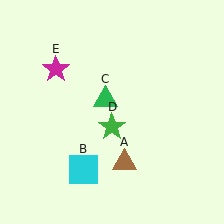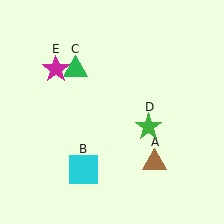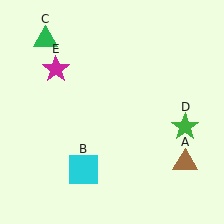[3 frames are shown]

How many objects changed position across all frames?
3 objects changed position: brown triangle (object A), green triangle (object C), green star (object D).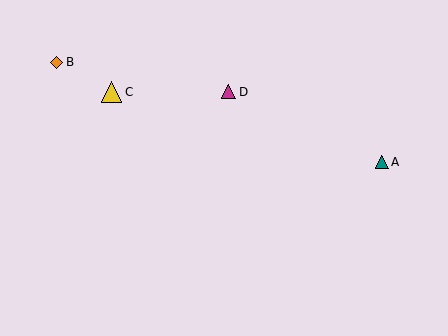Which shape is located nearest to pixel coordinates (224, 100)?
The magenta triangle (labeled D) at (229, 92) is nearest to that location.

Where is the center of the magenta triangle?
The center of the magenta triangle is at (229, 92).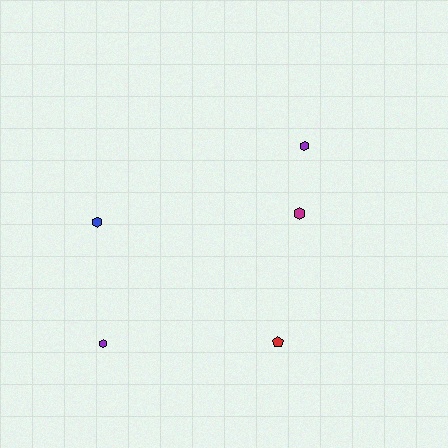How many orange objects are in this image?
There are no orange objects.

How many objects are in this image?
There are 5 objects.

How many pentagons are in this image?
There is 1 pentagon.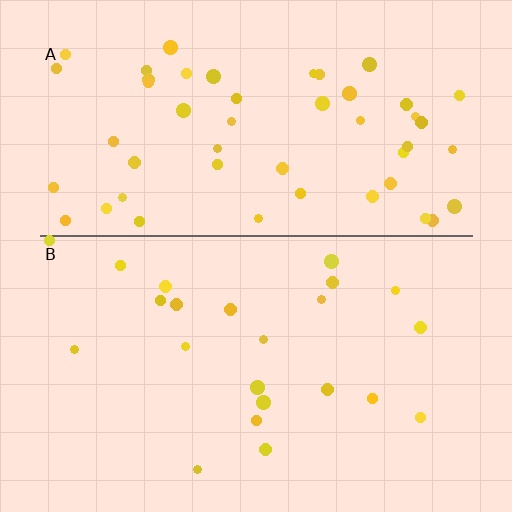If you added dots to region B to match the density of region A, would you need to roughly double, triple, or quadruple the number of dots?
Approximately double.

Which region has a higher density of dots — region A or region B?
A (the top).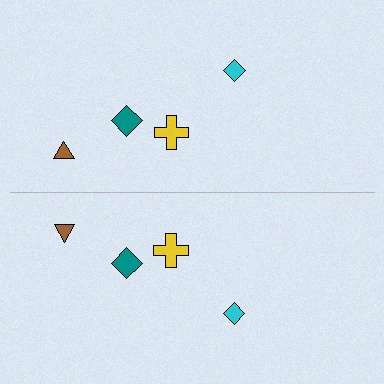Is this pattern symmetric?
Yes, this pattern has bilateral (reflection) symmetry.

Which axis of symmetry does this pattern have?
The pattern has a horizontal axis of symmetry running through the center of the image.